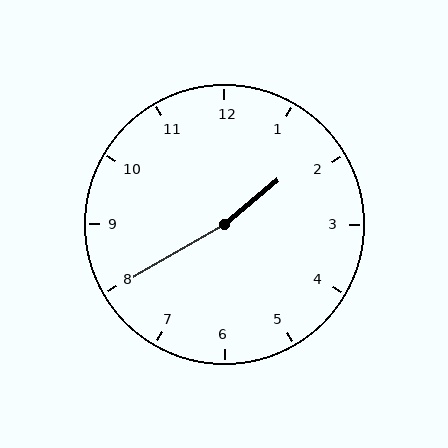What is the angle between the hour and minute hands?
Approximately 170 degrees.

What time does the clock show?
1:40.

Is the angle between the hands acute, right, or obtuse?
It is obtuse.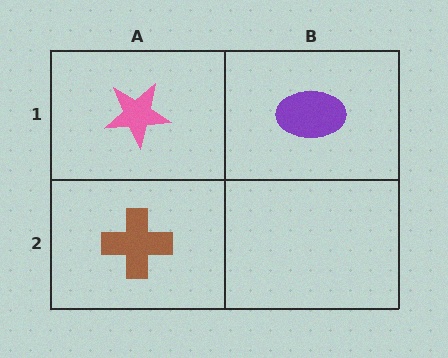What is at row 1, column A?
A pink star.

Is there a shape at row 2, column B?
No, that cell is empty.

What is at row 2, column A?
A brown cross.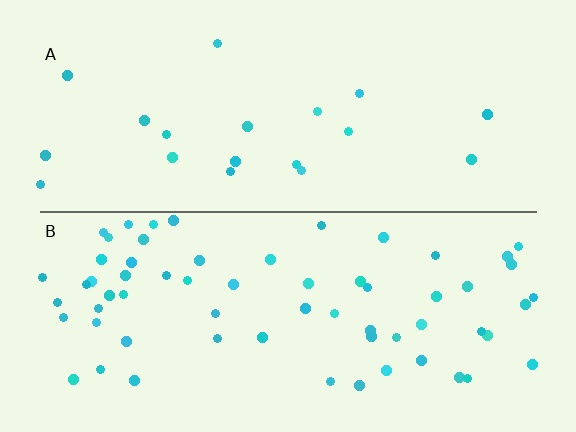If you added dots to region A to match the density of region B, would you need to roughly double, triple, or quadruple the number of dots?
Approximately triple.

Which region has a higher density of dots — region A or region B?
B (the bottom).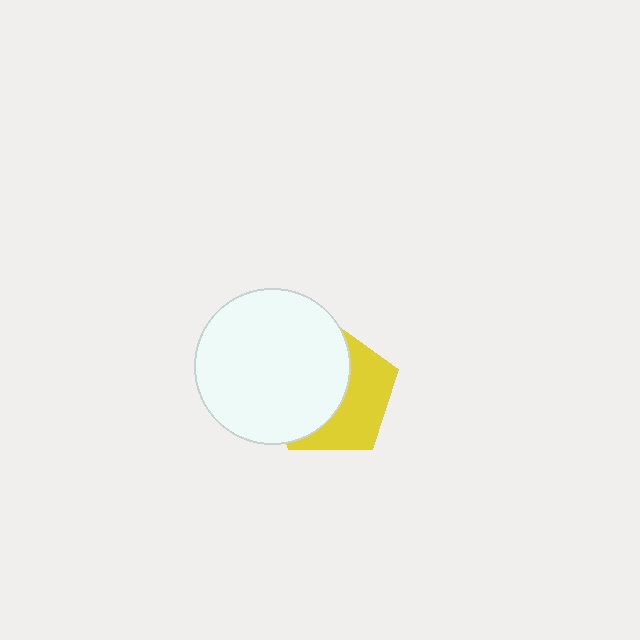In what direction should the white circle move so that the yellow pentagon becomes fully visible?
The white circle should move left. That is the shortest direction to clear the overlap and leave the yellow pentagon fully visible.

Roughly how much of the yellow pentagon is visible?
A small part of it is visible (roughly 44%).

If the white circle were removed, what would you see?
You would see the complete yellow pentagon.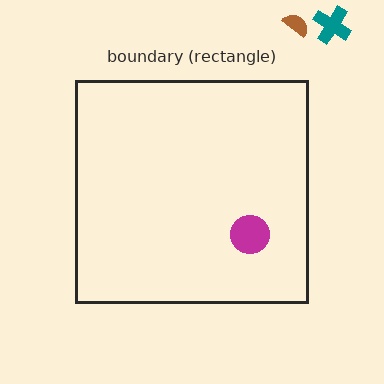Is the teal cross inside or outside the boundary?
Outside.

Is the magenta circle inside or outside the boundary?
Inside.